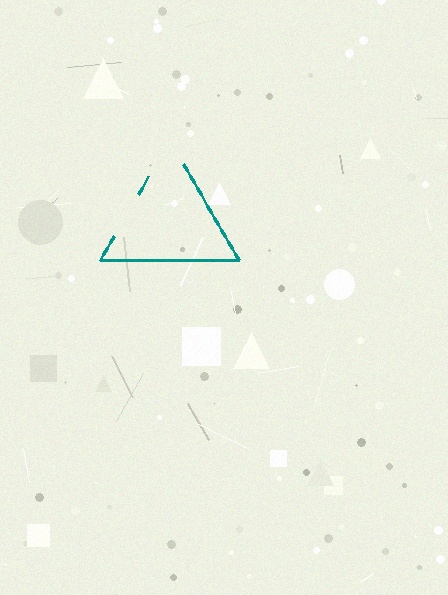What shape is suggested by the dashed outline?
The dashed outline suggests a triangle.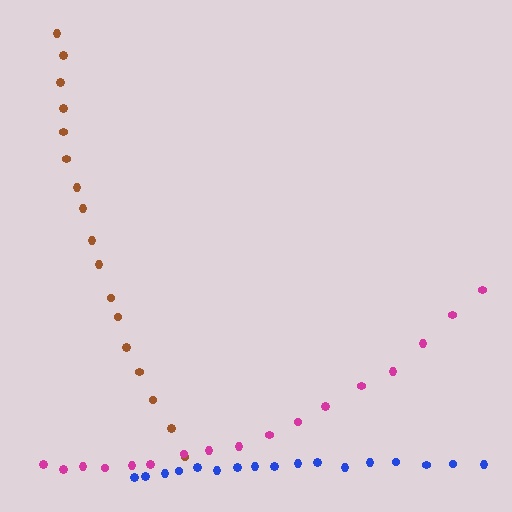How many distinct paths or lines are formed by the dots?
There are 3 distinct paths.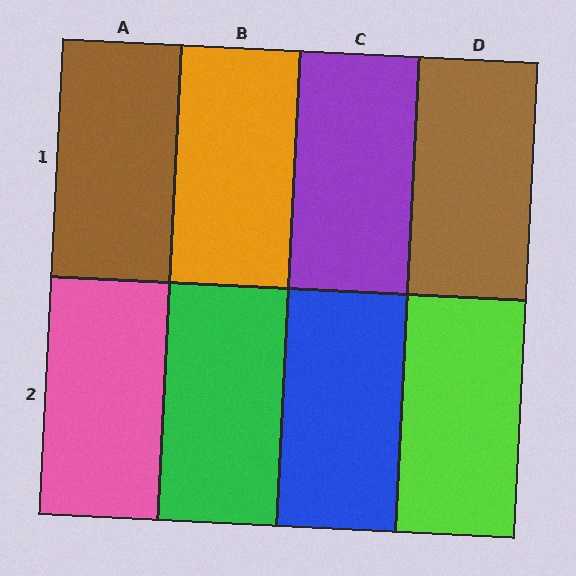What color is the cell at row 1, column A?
Brown.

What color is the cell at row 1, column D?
Brown.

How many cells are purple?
1 cell is purple.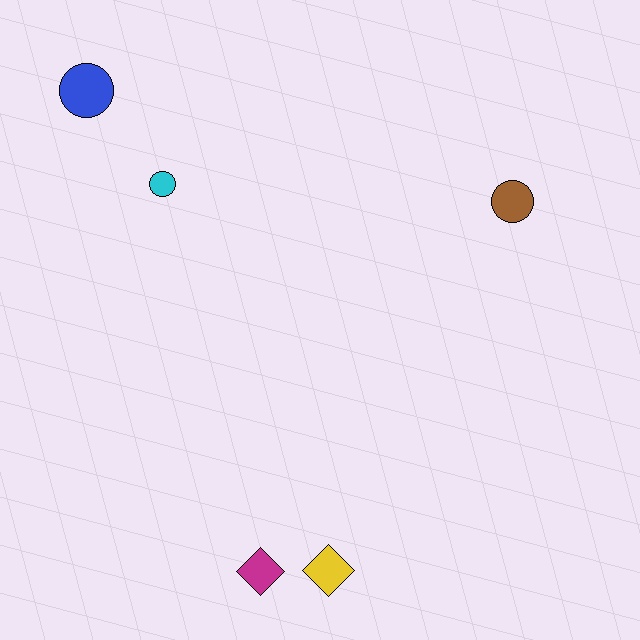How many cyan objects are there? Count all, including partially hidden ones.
There is 1 cyan object.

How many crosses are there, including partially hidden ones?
There are no crosses.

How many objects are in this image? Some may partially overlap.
There are 5 objects.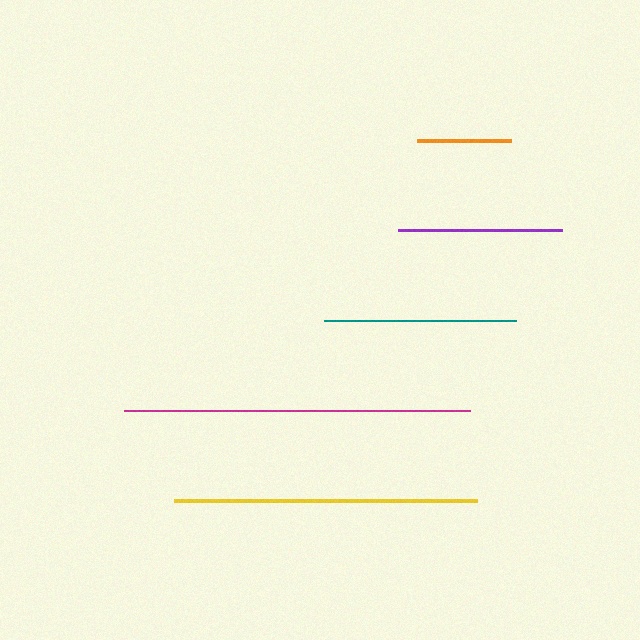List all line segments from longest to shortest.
From longest to shortest: magenta, yellow, teal, purple, orange.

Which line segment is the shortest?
The orange line is the shortest at approximately 94 pixels.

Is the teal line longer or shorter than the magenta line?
The magenta line is longer than the teal line.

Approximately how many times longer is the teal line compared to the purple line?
The teal line is approximately 1.2 times the length of the purple line.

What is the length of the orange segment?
The orange segment is approximately 94 pixels long.